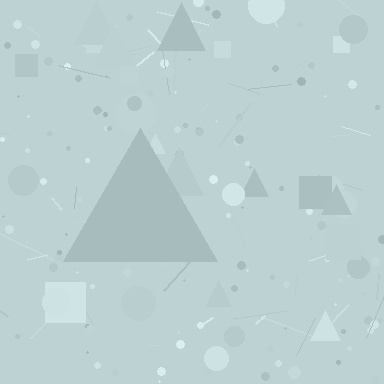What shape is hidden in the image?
A triangle is hidden in the image.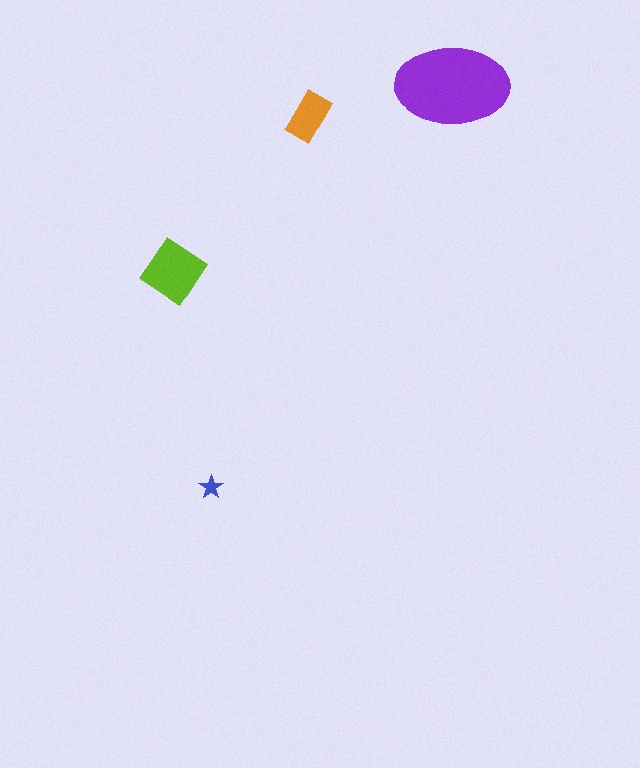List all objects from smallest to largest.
The blue star, the orange rectangle, the lime diamond, the purple ellipse.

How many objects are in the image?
There are 4 objects in the image.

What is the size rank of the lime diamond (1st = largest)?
2nd.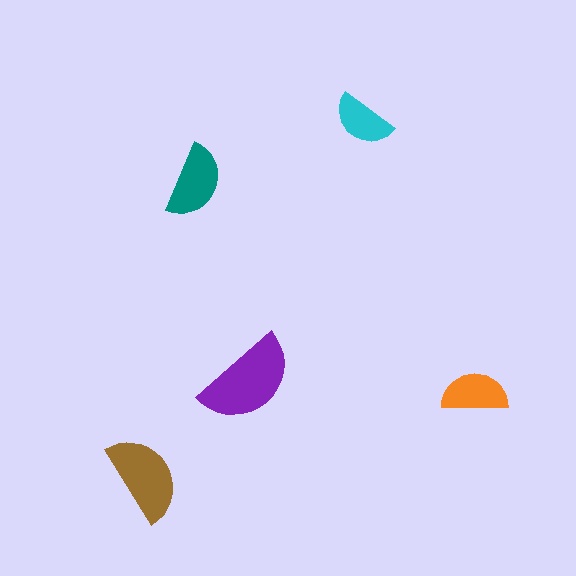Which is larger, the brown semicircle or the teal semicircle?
The brown one.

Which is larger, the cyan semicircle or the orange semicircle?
The orange one.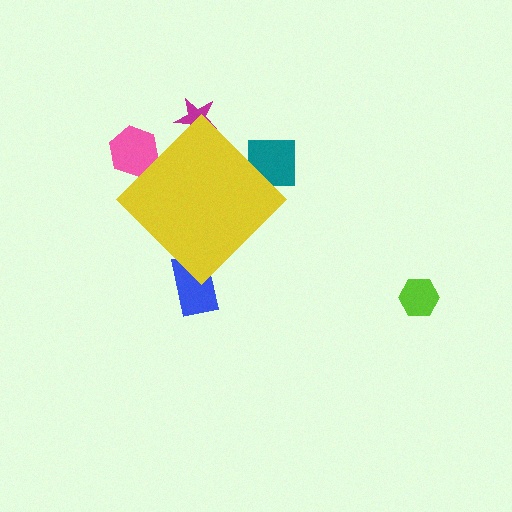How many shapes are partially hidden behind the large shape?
4 shapes are partially hidden.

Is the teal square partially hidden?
Yes, the teal square is partially hidden behind the yellow diamond.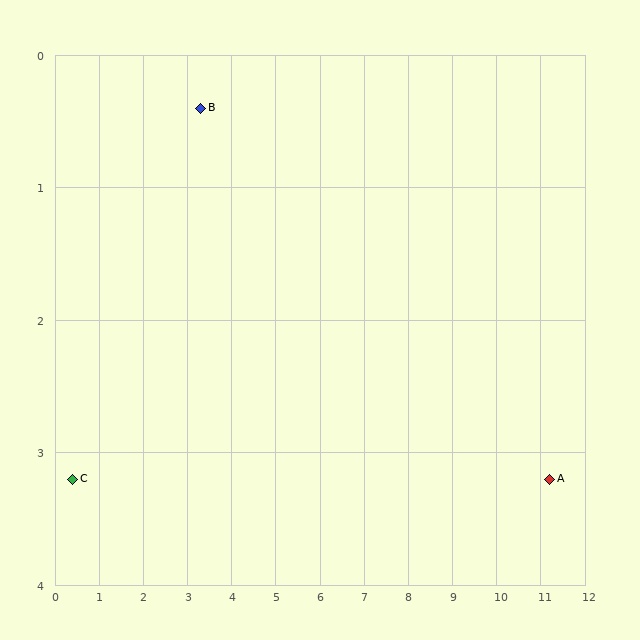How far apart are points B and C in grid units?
Points B and C are about 4.0 grid units apart.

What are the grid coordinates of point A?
Point A is at approximately (11.2, 3.2).